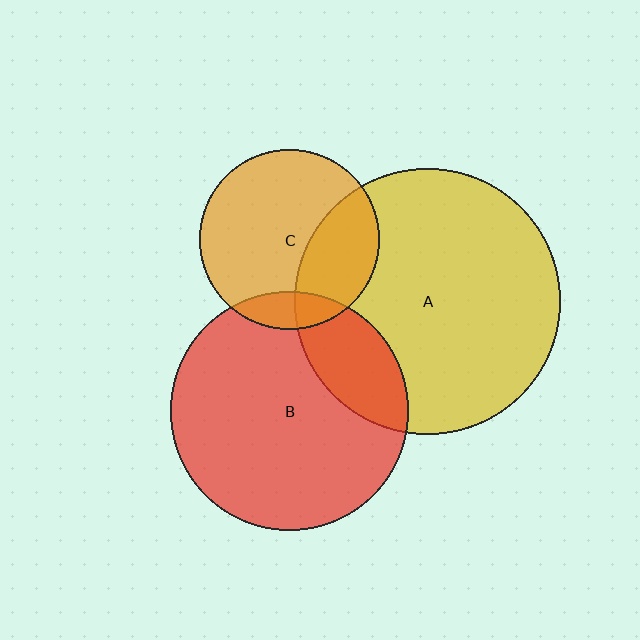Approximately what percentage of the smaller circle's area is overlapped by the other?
Approximately 30%.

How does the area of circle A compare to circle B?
Approximately 1.3 times.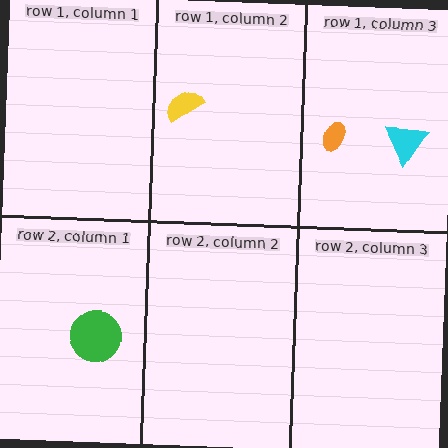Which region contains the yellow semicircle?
The row 1, column 2 region.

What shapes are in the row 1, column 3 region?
The orange ellipse, the cyan triangle.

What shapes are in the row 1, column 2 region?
The yellow semicircle.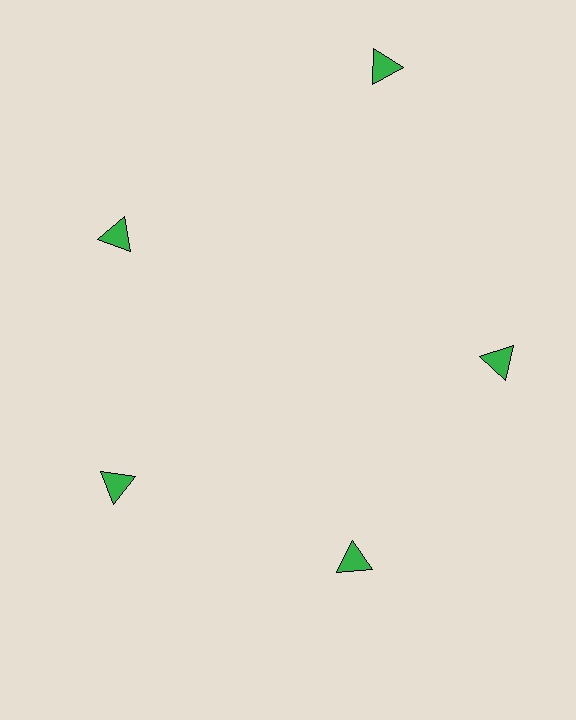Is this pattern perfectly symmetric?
No. The 5 green triangles are arranged in a ring, but one element near the 1 o'clock position is pushed outward from the center, breaking the 5-fold rotational symmetry.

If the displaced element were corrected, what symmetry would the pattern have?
It would have 5-fold rotational symmetry — the pattern would map onto itself every 72 degrees.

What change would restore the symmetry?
The symmetry would be restored by moving it inward, back onto the ring so that all 5 triangles sit at equal angles and equal distance from the center.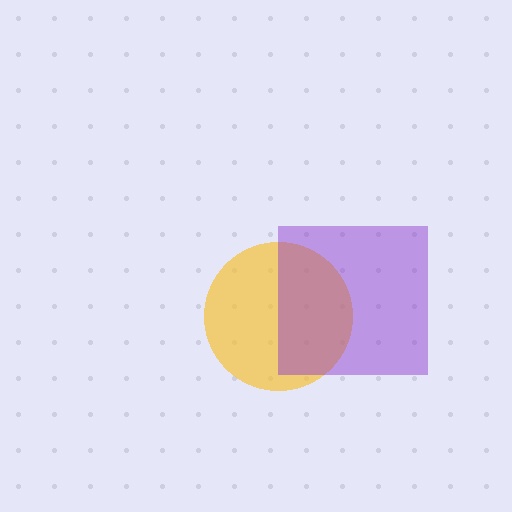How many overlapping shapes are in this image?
There are 2 overlapping shapes in the image.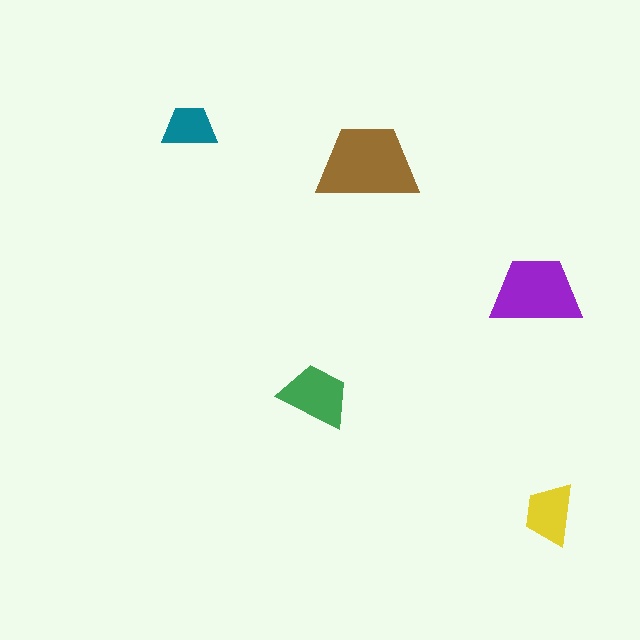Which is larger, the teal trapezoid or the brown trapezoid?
The brown one.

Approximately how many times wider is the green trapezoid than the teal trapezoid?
About 1.5 times wider.